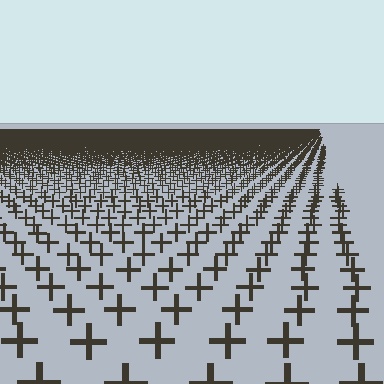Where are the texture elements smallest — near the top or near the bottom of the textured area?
Near the top.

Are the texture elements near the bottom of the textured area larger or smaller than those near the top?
Larger. Near the bottom, elements are closer to the viewer and appear at a bigger on-screen size.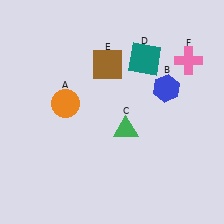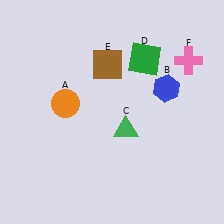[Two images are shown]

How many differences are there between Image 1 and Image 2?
There is 1 difference between the two images.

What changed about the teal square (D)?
In Image 1, D is teal. In Image 2, it changed to green.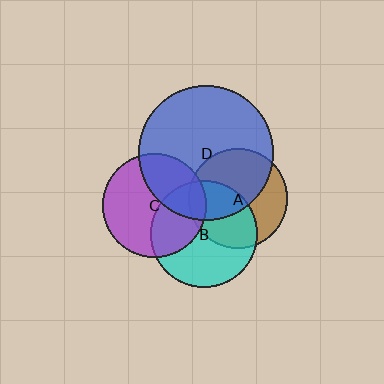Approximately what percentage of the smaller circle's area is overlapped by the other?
Approximately 55%.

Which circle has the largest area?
Circle D (blue).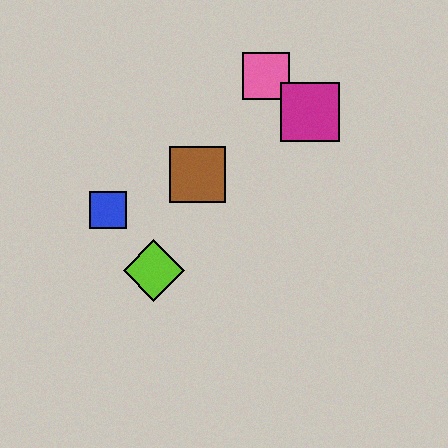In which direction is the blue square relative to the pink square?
The blue square is to the left of the pink square.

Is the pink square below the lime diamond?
No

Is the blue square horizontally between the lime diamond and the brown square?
No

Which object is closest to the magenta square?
The pink square is closest to the magenta square.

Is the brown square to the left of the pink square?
Yes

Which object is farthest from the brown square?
The magenta square is farthest from the brown square.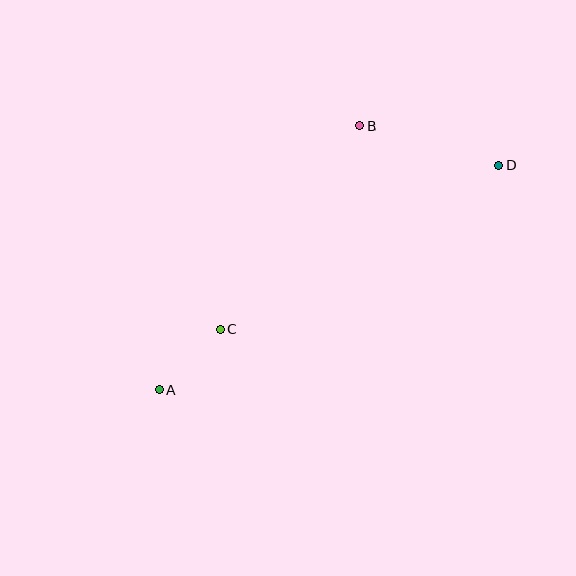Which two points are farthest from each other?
Points A and D are farthest from each other.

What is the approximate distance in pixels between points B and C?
The distance between B and C is approximately 246 pixels.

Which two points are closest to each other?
Points A and C are closest to each other.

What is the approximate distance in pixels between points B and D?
The distance between B and D is approximately 145 pixels.